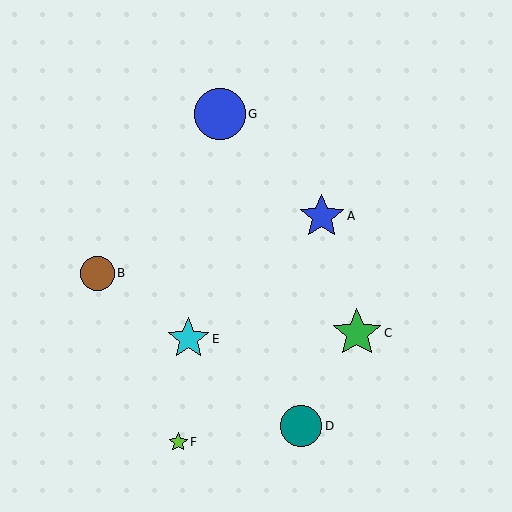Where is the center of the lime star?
The center of the lime star is at (178, 442).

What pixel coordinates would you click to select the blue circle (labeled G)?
Click at (220, 114) to select the blue circle G.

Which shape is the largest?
The blue circle (labeled G) is the largest.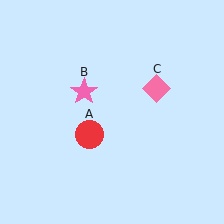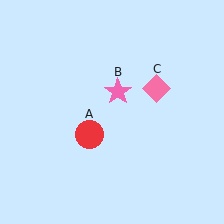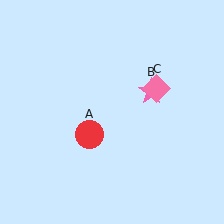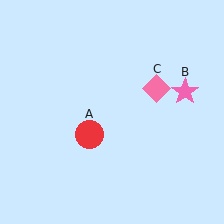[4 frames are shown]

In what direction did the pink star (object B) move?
The pink star (object B) moved right.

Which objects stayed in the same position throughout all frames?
Red circle (object A) and pink diamond (object C) remained stationary.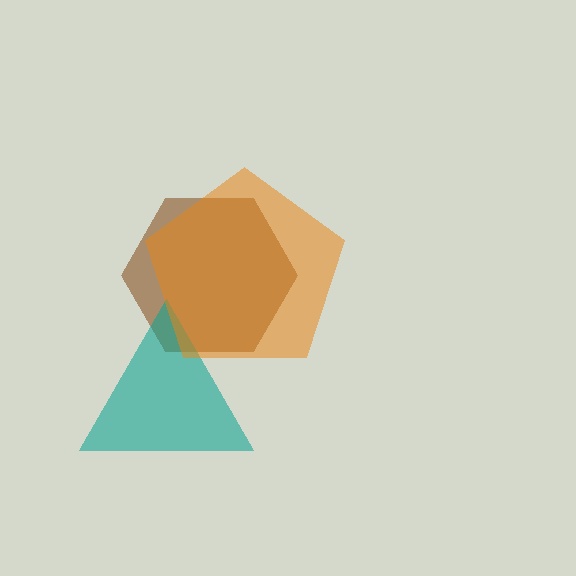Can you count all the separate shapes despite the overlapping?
Yes, there are 3 separate shapes.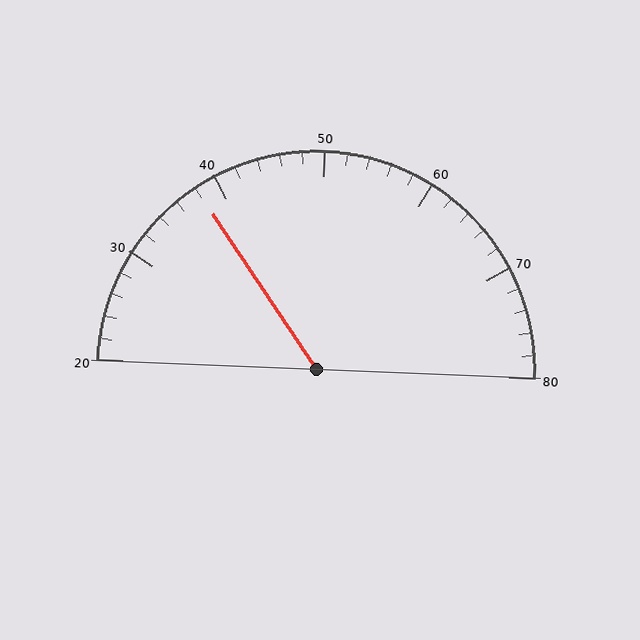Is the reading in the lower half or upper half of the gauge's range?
The reading is in the lower half of the range (20 to 80).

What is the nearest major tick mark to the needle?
The nearest major tick mark is 40.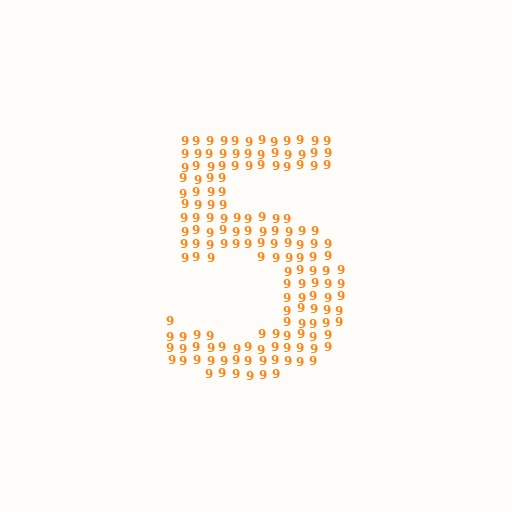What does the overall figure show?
The overall figure shows the digit 5.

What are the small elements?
The small elements are digit 9's.